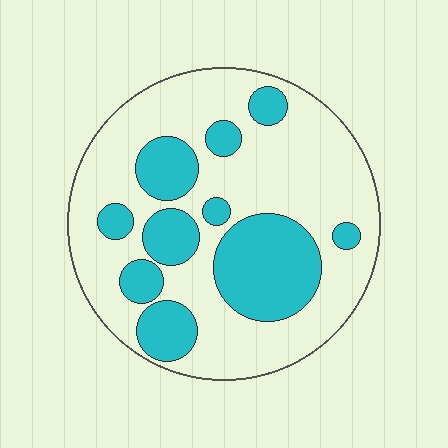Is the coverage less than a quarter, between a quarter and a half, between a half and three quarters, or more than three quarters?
Between a quarter and a half.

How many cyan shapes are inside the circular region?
10.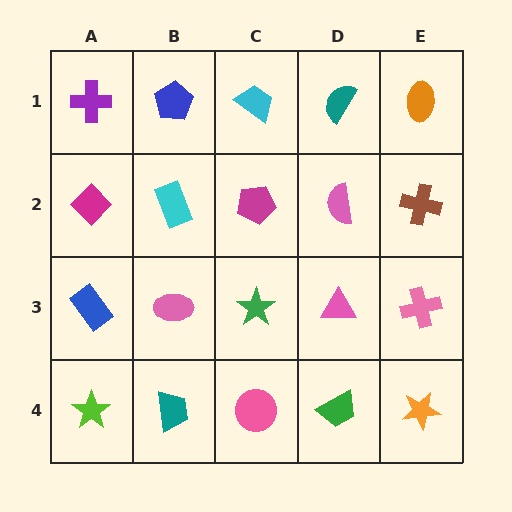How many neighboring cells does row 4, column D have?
3.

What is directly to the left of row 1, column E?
A teal semicircle.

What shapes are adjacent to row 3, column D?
A pink semicircle (row 2, column D), a green trapezoid (row 4, column D), a green star (row 3, column C), a pink cross (row 3, column E).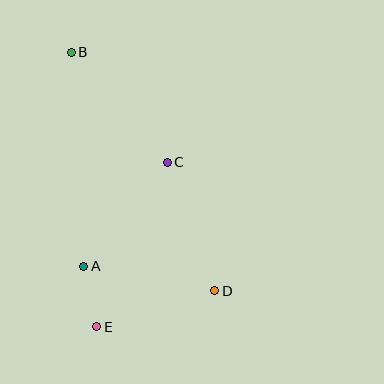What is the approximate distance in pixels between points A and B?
The distance between A and B is approximately 214 pixels.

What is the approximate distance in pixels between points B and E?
The distance between B and E is approximately 276 pixels.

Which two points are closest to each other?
Points A and E are closest to each other.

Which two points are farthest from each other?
Points B and D are farthest from each other.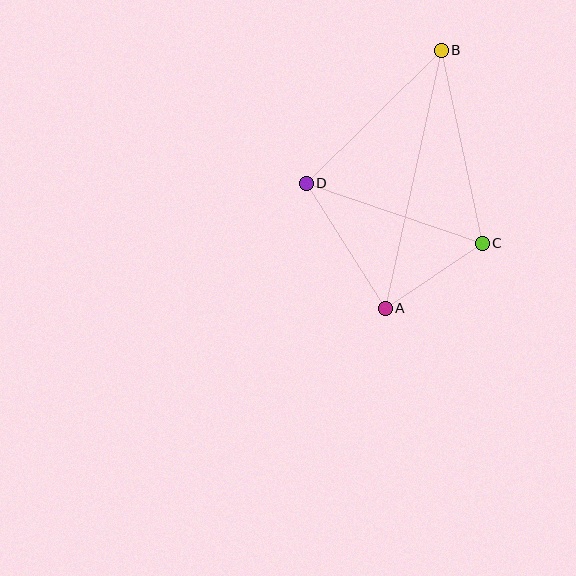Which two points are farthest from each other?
Points A and B are farthest from each other.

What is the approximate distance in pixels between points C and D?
The distance between C and D is approximately 186 pixels.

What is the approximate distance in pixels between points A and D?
The distance between A and D is approximately 148 pixels.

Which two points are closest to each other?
Points A and C are closest to each other.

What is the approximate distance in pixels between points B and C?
The distance between B and C is approximately 197 pixels.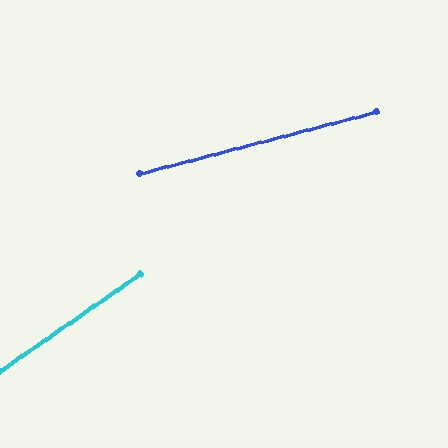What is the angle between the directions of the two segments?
Approximately 20 degrees.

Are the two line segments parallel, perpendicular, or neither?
Neither parallel nor perpendicular — they differ by about 20°.